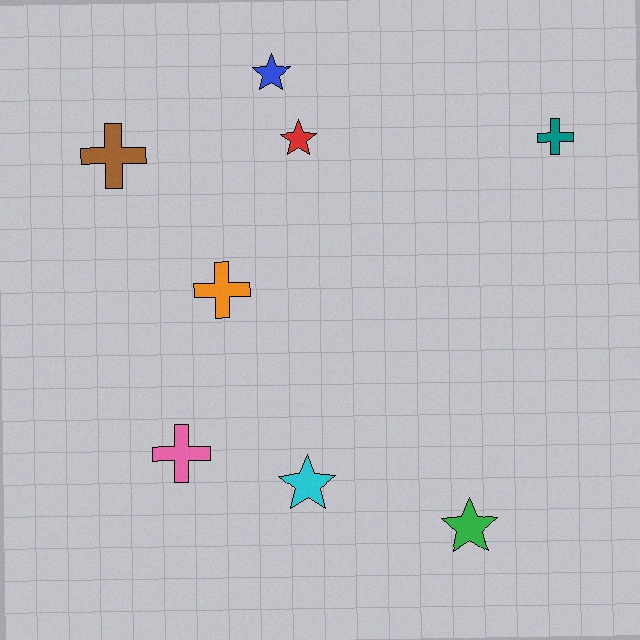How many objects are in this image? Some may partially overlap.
There are 8 objects.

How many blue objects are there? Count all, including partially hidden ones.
There is 1 blue object.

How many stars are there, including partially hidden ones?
There are 4 stars.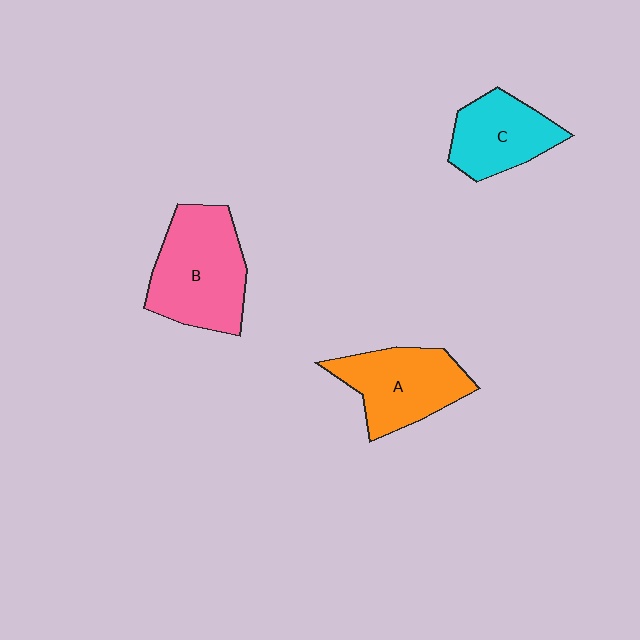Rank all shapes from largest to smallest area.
From largest to smallest: B (pink), A (orange), C (cyan).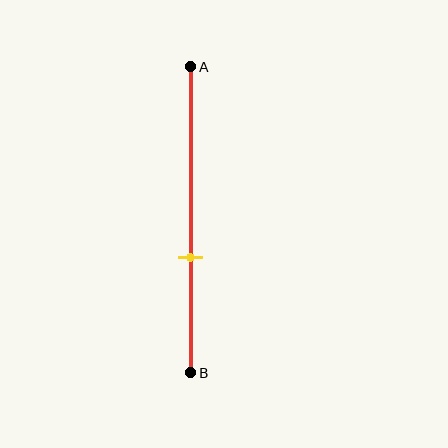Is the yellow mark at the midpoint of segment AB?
No, the mark is at about 60% from A, not at the 50% midpoint.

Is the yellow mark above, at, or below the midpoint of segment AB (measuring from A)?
The yellow mark is below the midpoint of segment AB.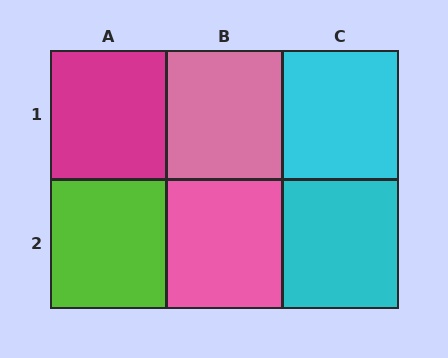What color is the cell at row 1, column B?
Pink.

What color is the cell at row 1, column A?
Magenta.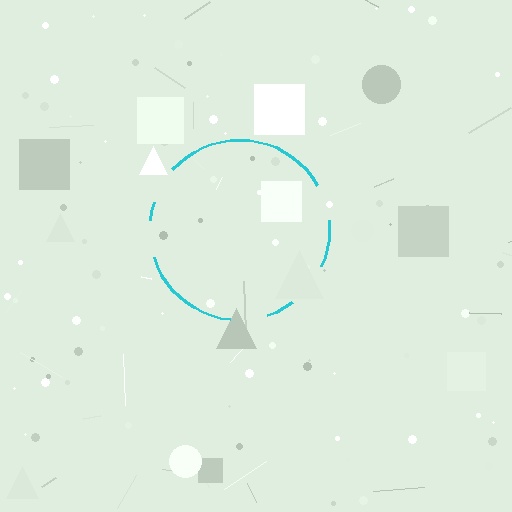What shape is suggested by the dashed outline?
The dashed outline suggests a circle.